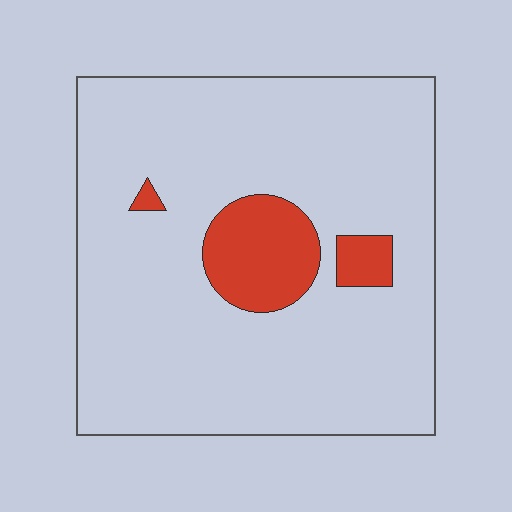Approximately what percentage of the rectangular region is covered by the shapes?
Approximately 10%.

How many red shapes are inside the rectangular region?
3.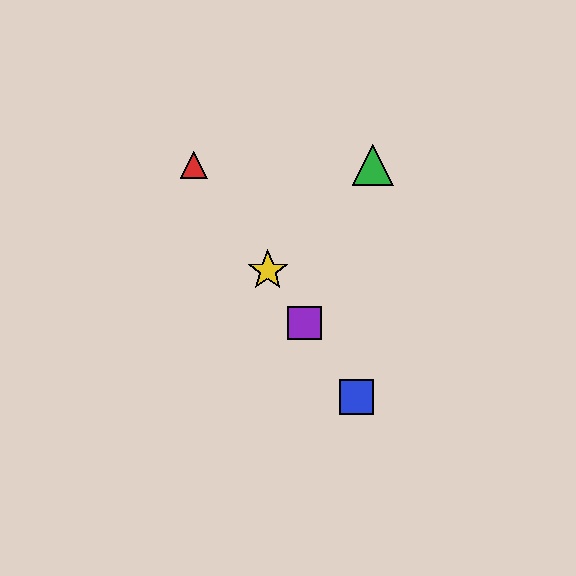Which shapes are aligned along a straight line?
The red triangle, the blue square, the yellow star, the purple square are aligned along a straight line.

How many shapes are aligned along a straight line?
4 shapes (the red triangle, the blue square, the yellow star, the purple square) are aligned along a straight line.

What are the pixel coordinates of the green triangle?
The green triangle is at (373, 165).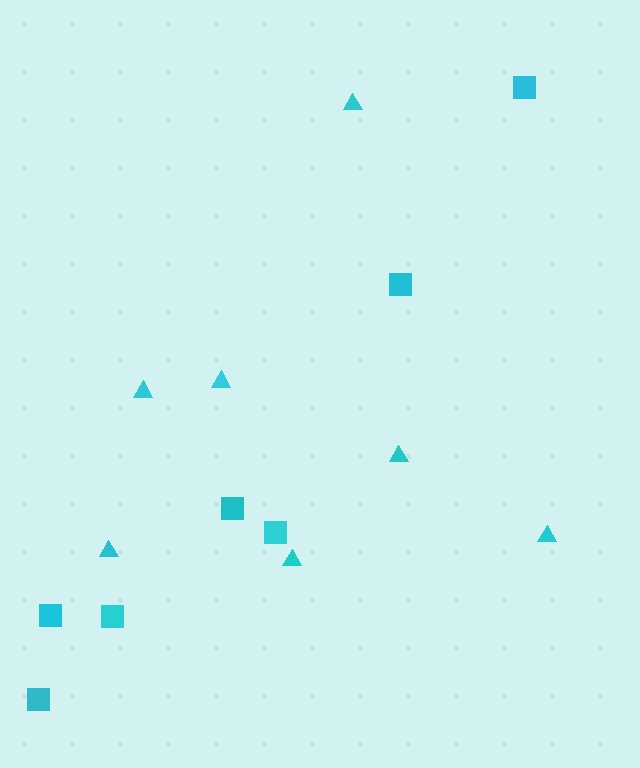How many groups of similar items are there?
There are 2 groups: one group of triangles (7) and one group of squares (7).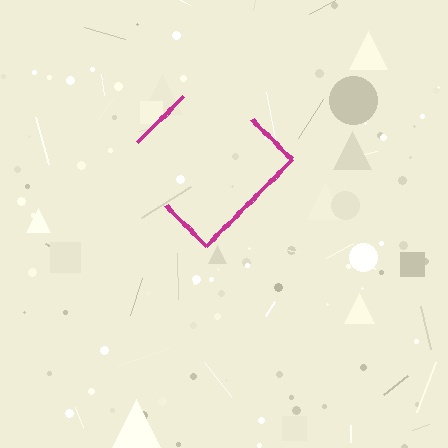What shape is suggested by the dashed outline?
The dashed outline suggests a diamond.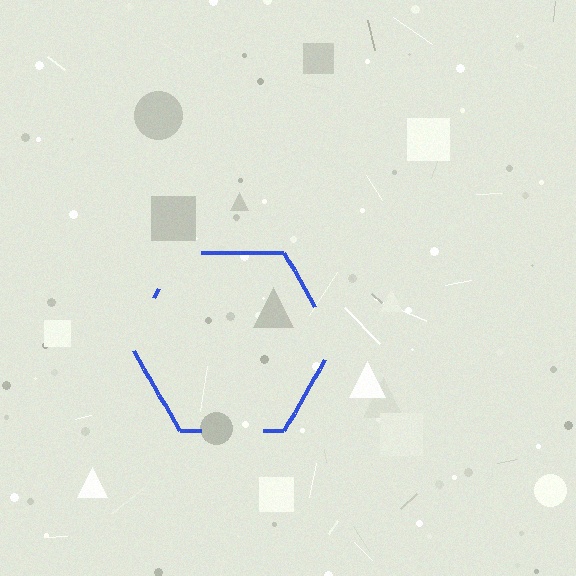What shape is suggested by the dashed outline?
The dashed outline suggests a hexagon.